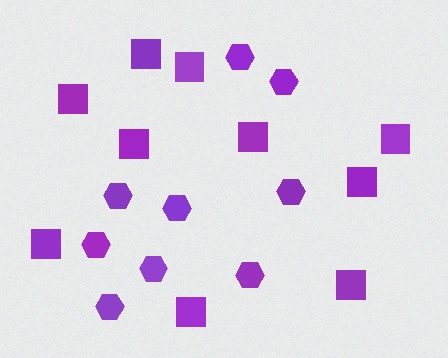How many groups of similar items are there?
There are 2 groups: one group of hexagons (9) and one group of squares (10).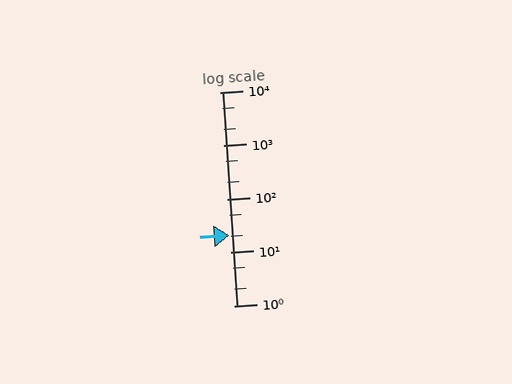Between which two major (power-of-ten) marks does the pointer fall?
The pointer is between 10 and 100.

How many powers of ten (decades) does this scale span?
The scale spans 4 decades, from 1 to 10000.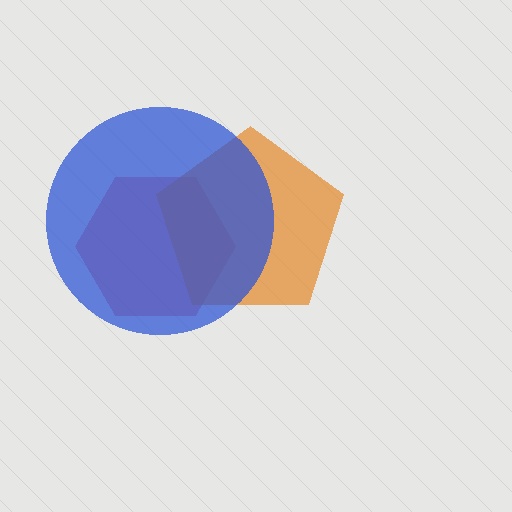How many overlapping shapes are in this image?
There are 3 overlapping shapes in the image.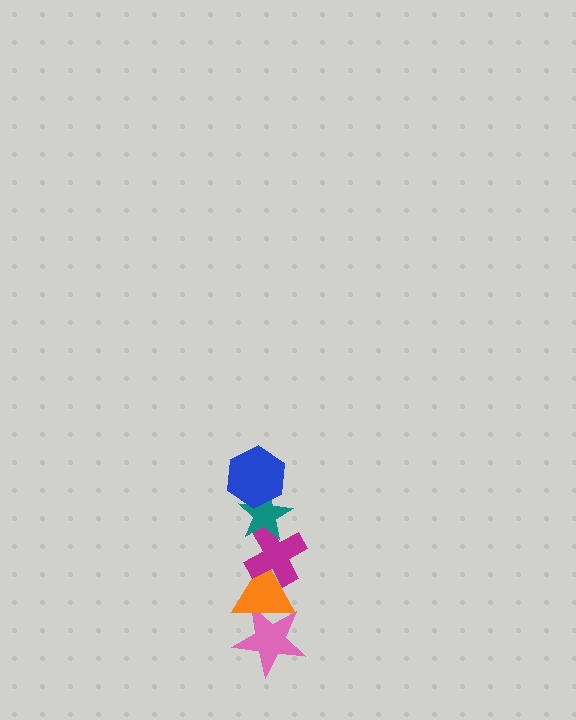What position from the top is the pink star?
The pink star is 5th from the top.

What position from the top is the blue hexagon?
The blue hexagon is 1st from the top.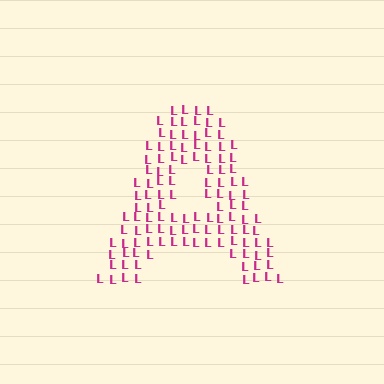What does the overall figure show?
The overall figure shows the letter A.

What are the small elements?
The small elements are letter L's.